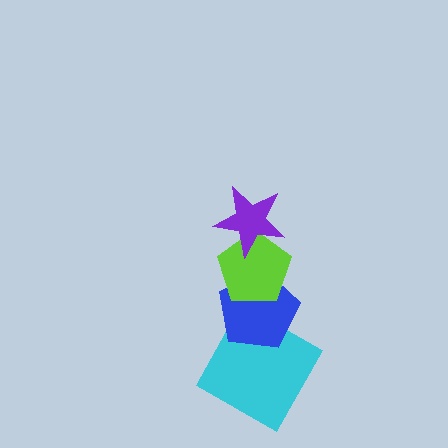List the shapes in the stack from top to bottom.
From top to bottom: the purple star, the lime pentagon, the blue pentagon, the cyan square.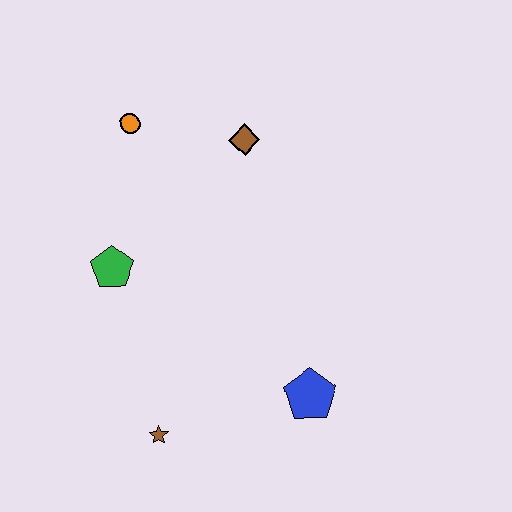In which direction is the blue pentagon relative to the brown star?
The blue pentagon is to the right of the brown star.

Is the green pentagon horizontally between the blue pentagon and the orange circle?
No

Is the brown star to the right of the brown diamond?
No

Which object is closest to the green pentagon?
The orange circle is closest to the green pentagon.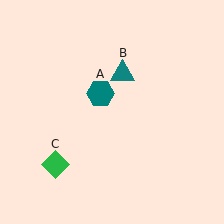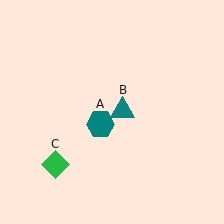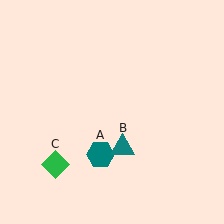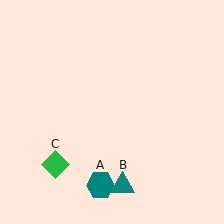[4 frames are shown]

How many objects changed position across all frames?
2 objects changed position: teal hexagon (object A), teal triangle (object B).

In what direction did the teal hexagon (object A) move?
The teal hexagon (object A) moved down.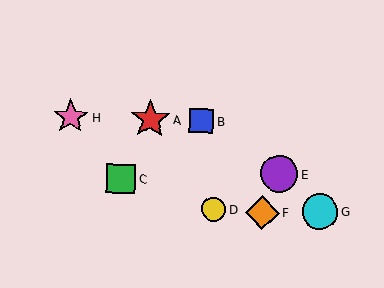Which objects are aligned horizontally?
Objects A, B, H are aligned horizontally.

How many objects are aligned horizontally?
3 objects (A, B, H) are aligned horizontally.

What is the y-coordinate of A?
Object A is at y≈119.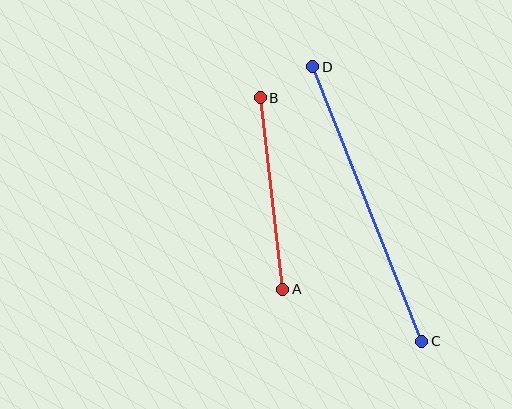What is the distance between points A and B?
The distance is approximately 193 pixels.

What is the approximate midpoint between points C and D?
The midpoint is at approximately (367, 204) pixels.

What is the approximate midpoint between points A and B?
The midpoint is at approximately (272, 194) pixels.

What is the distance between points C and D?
The distance is approximately 295 pixels.